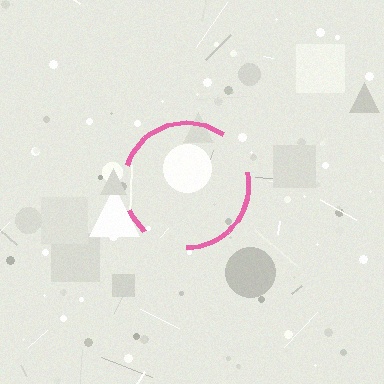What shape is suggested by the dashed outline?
The dashed outline suggests a circle.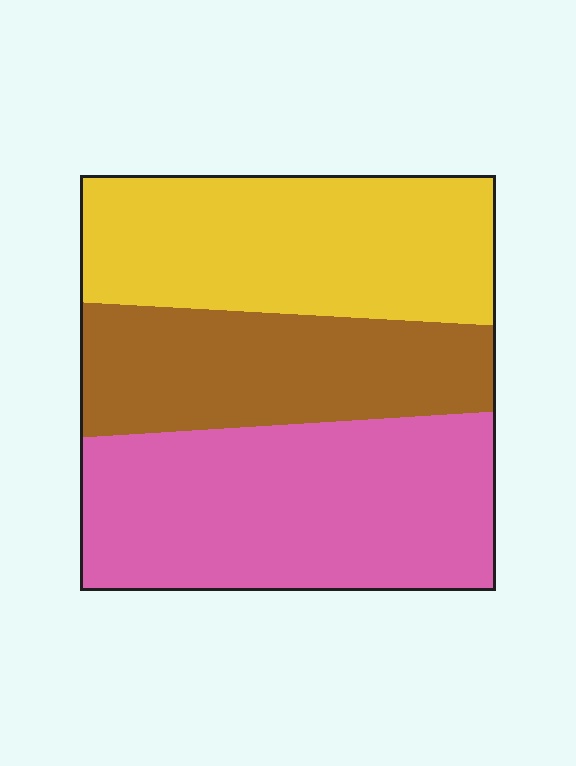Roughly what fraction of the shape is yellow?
Yellow covers around 35% of the shape.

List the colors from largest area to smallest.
From largest to smallest: pink, yellow, brown.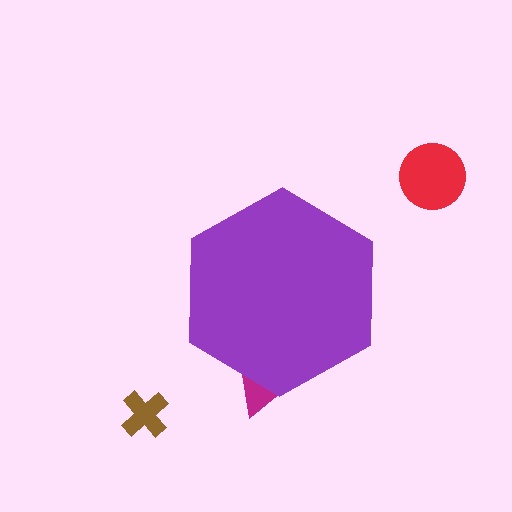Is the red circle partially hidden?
No, the red circle is fully visible.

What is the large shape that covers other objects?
A purple hexagon.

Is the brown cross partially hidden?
No, the brown cross is fully visible.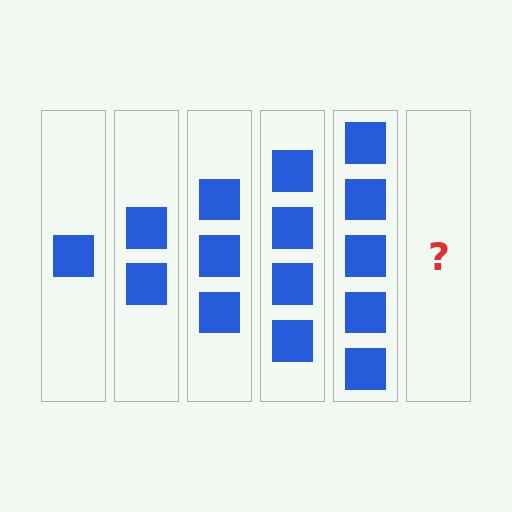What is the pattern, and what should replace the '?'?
The pattern is that each step adds one more square. The '?' should be 6 squares.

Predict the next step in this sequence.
The next step is 6 squares.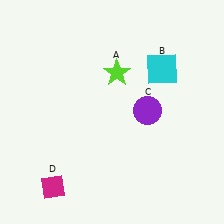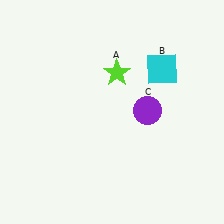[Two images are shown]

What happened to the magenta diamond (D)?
The magenta diamond (D) was removed in Image 2. It was in the bottom-left area of Image 1.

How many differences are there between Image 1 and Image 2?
There is 1 difference between the two images.